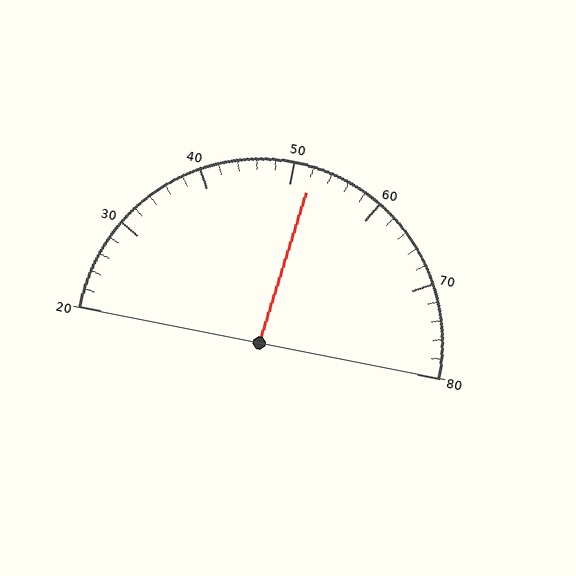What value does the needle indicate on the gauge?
The needle indicates approximately 52.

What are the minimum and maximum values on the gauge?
The gauge ranges from 20 to 80.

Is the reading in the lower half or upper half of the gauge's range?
The reading is in the upper half of the range (20 to 80).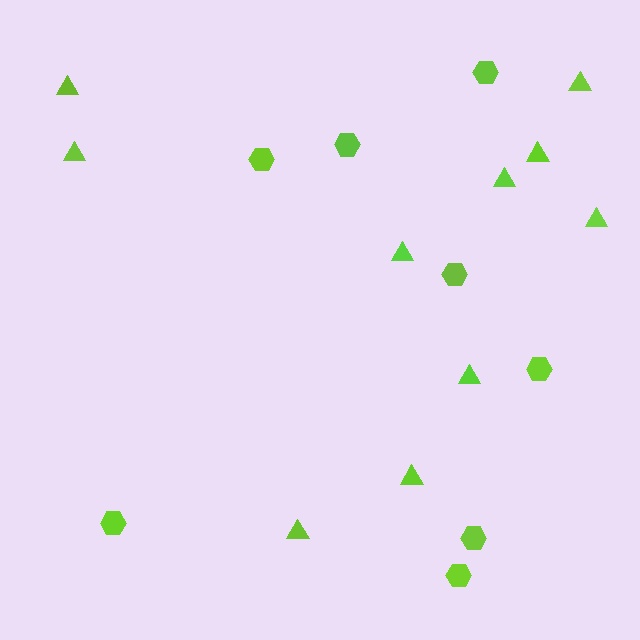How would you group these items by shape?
There are 2 groups: one group of triangles (10) and one group of hexagons (8).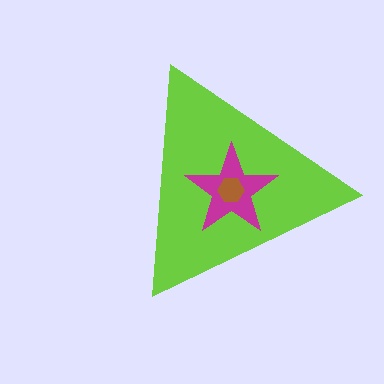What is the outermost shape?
The lime triangle.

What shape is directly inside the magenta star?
The brown hexagon.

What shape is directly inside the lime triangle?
The magenta star.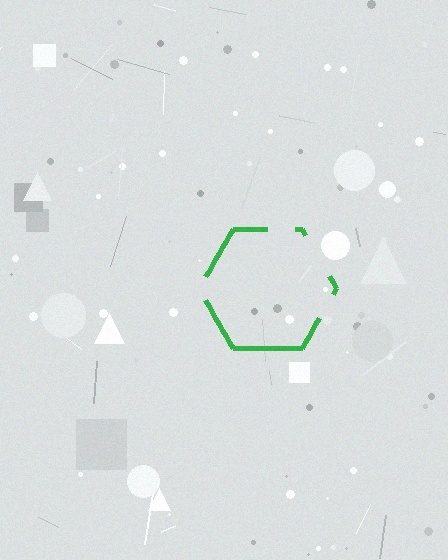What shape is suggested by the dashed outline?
The dashed outline suggests a hexagon.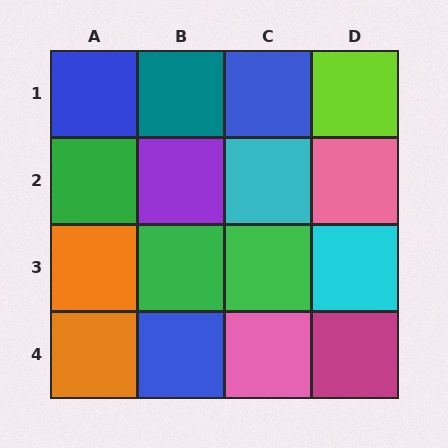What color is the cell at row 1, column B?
Teal.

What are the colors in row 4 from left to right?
Orange, blue, pink, magenta.